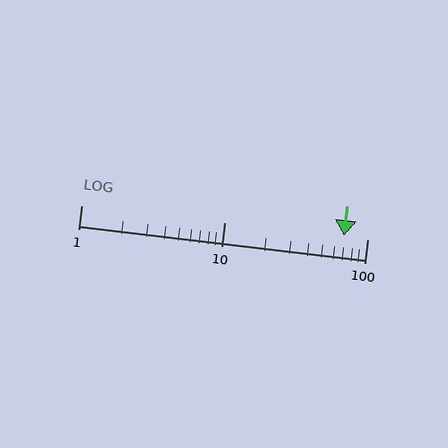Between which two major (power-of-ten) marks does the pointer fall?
The pointer is between 10 and 100.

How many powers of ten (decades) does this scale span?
The scale spans 2 decades, from 1 to 100.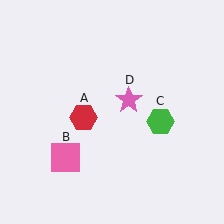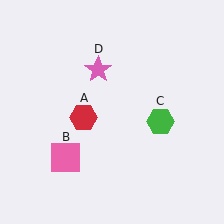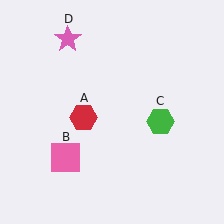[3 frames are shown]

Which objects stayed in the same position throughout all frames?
Red hexagon (object A) and pink square (object B) and green hexagon (object C) remained stationary.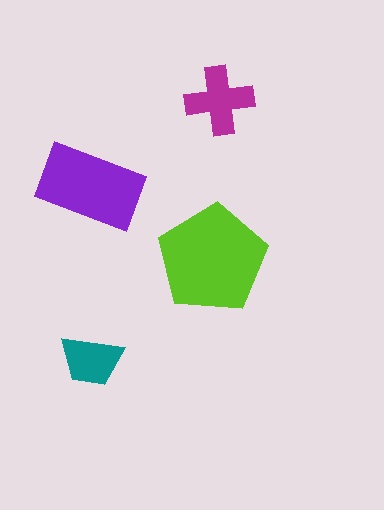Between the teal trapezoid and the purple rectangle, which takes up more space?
The purple rectangle.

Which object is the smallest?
The teal trapezoid.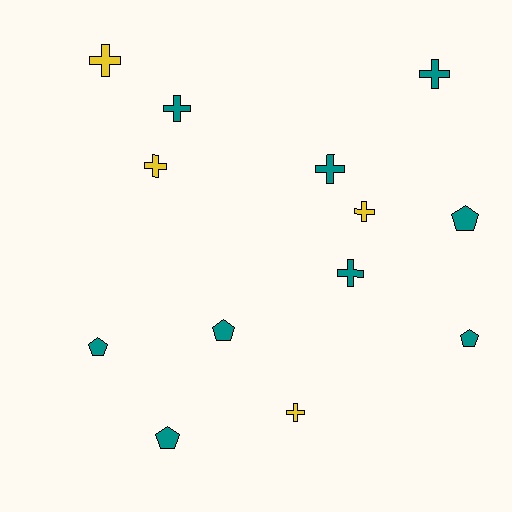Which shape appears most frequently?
Cross, with 8 objects.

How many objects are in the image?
There are 13 objects.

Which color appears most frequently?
Teal, with 9 objects.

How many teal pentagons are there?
There are 5 teal pentagons.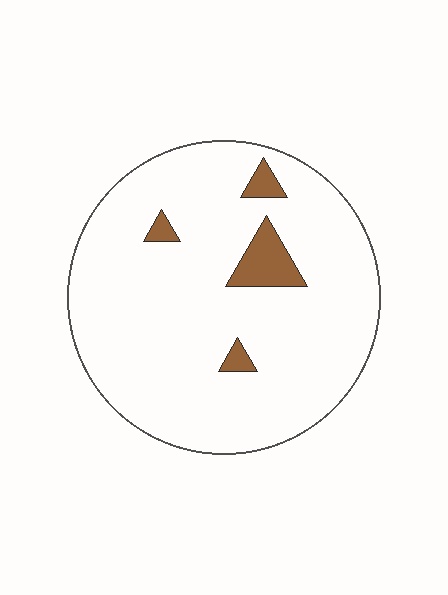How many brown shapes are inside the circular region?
4.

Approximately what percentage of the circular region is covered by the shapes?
Approximately 5%.